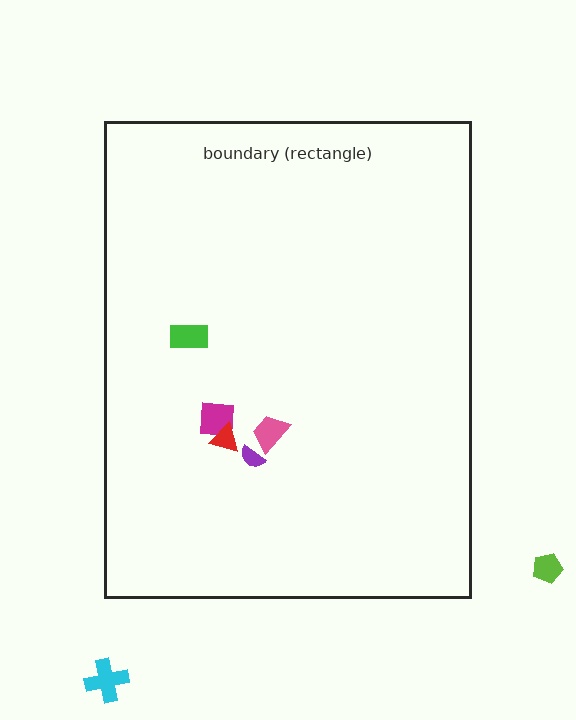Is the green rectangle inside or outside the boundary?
Inside.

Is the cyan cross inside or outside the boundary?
Outside.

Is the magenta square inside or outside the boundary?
Inside.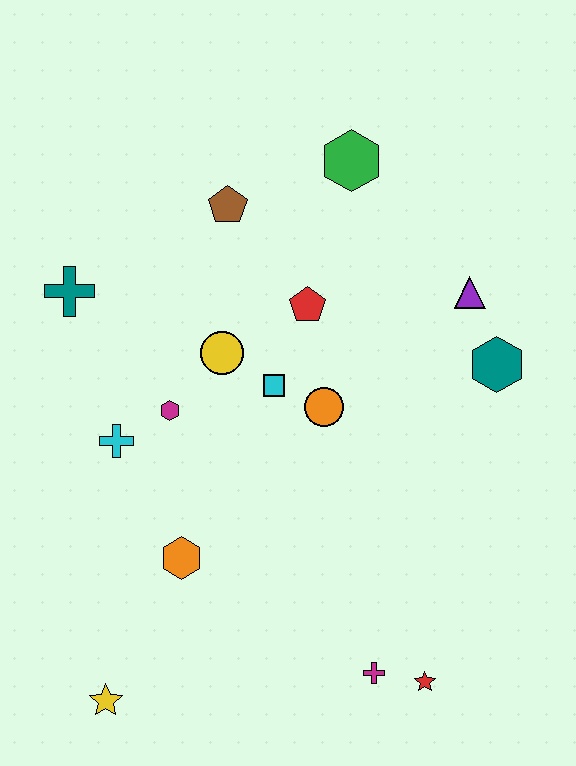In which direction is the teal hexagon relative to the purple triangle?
The teal hexagon is below the purple triangle.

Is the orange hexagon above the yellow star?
Yes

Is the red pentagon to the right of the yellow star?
Yes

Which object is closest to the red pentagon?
The cyan square is closest to the red pentagon.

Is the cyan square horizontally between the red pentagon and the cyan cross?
Yes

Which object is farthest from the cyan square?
The yellow star is farthest from the cyan square.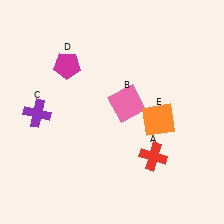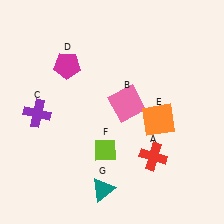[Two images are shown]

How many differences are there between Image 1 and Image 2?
There are 2 differences between the two images.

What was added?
A lime diamond (F), a teal triangle (G) were added in Image 2.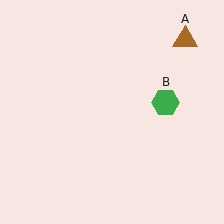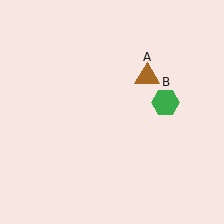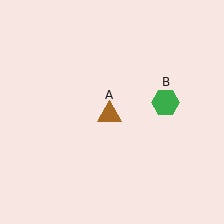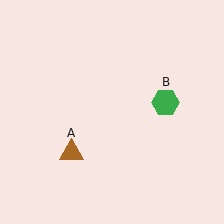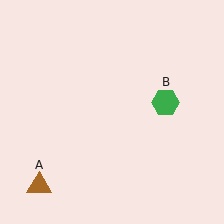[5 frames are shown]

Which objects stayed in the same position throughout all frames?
Green hexagon (object B) remained stationary.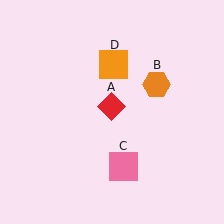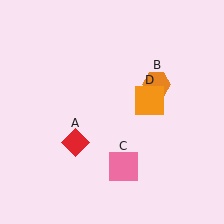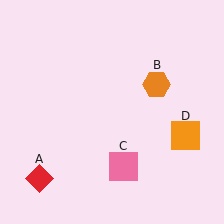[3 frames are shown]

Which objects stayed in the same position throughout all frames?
Orange hexagon (object B) and pink square (object C) remained stationary.